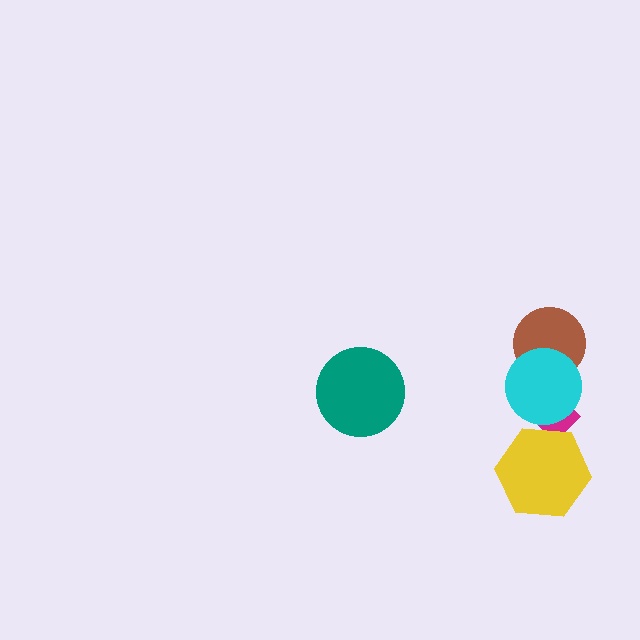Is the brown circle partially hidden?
Yes, it is partially covered by another shape.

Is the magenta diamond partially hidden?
Yes, it is partially covered by another shape.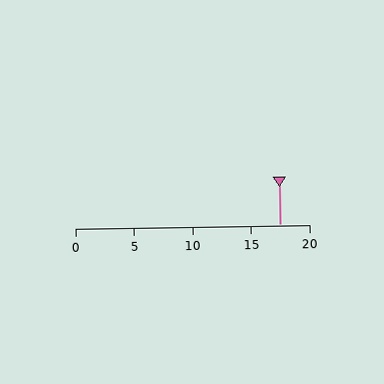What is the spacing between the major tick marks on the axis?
The major ticks are spaced 5 apart.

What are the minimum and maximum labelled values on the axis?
The axis runs from 0 to 20.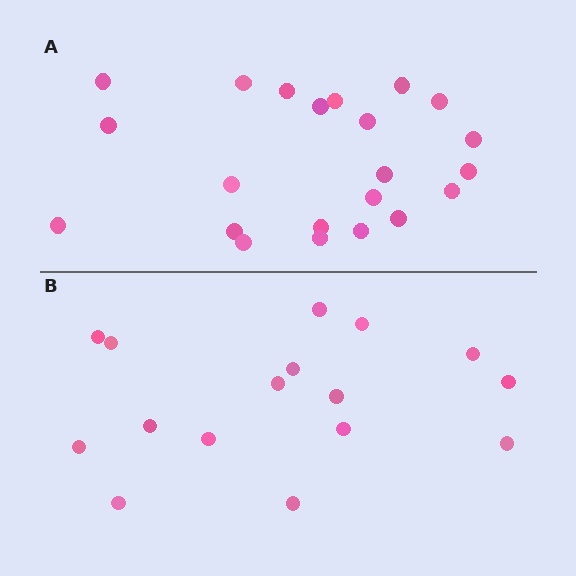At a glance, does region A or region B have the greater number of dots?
Region A (the top region) has more dots.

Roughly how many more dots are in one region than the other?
Region A has about 6 more dots than region B.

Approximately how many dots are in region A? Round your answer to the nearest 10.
About 20 dots. (The exact count is 22, which rounds to 20.)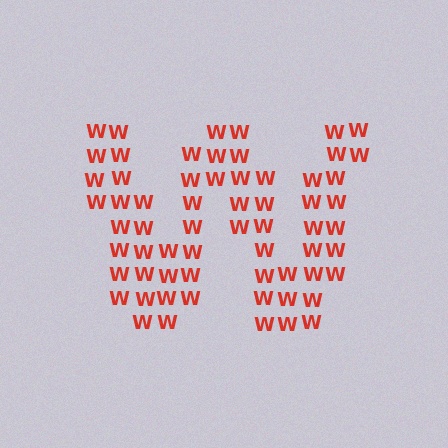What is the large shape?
The large shape is the letter W.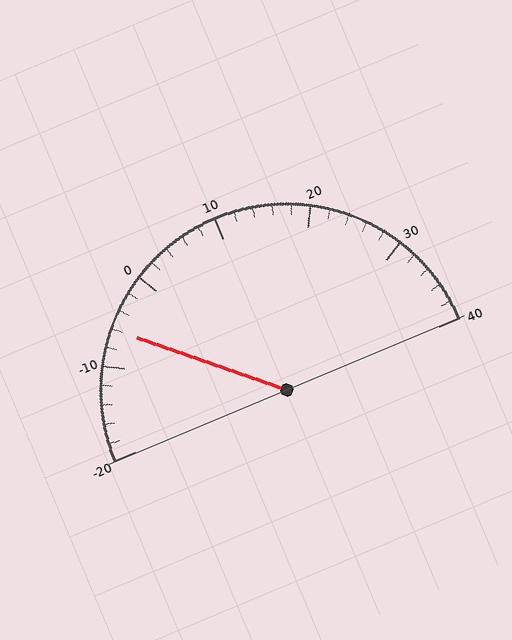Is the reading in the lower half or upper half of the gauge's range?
The reading is in the lower half of the range (-20 to 40).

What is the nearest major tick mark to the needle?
The nearest major tick mark is -10.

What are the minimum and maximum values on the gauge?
The gauge ranges from -20 to 40.